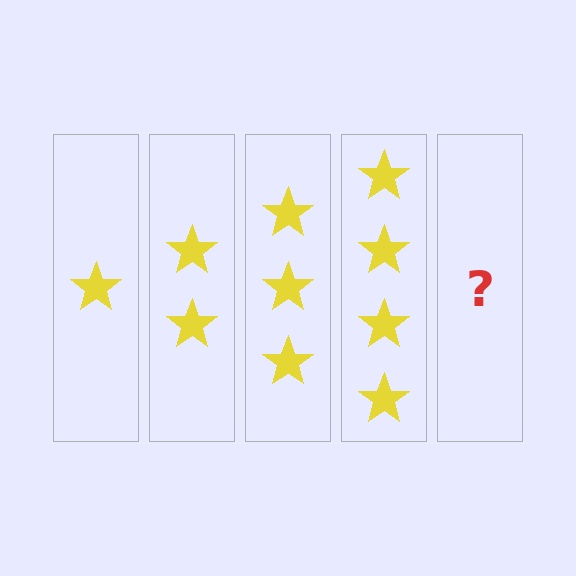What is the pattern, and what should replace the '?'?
The pattern is that each step adds one more star. The '?' should be 5 stars.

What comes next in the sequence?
The next element should be 5 stars.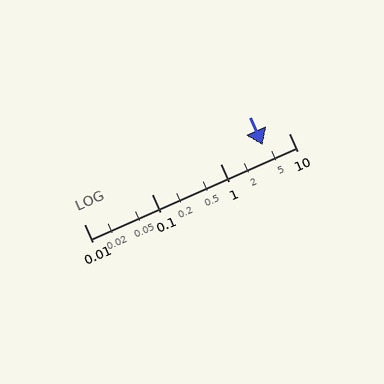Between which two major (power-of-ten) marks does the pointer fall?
The pointer is between 1 and 10.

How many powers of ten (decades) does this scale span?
The scale spans 3 decades, from 0.01 to 10.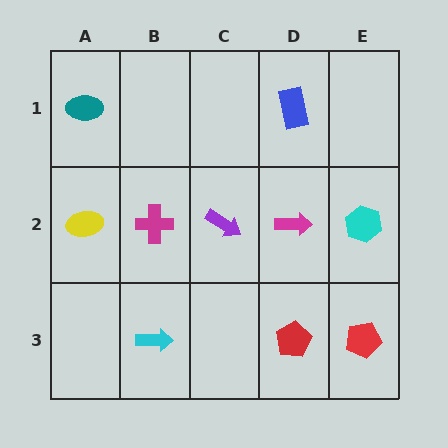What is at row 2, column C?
A purple arrow.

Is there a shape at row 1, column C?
No, that cell is empty.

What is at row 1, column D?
A blue rectangle.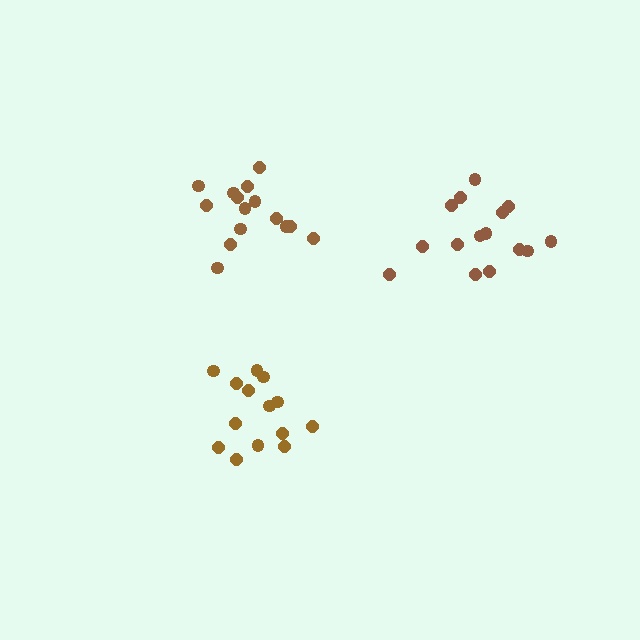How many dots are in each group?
Group 1: 15 dots, Group 2: 15 dots, Group 3: 14 dots (44 total).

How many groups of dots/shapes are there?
There are 3 groups.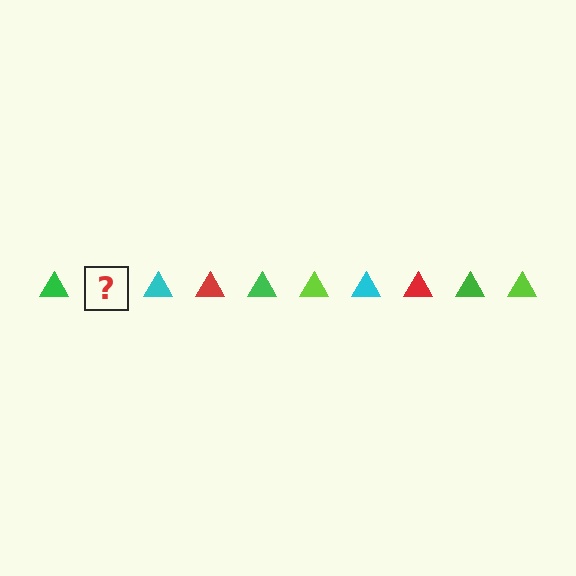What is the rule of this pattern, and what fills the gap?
The rule is that the pattern cycles through green, lime, cyan, red triangles. The gap should be filled with a lime triangle.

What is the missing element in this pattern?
The missing element is a lime triangle.